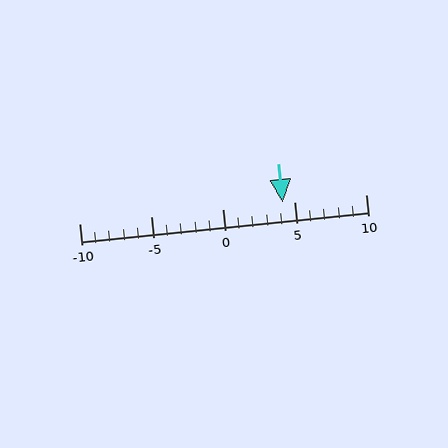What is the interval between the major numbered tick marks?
The major tick marks are spaced 5 units apart.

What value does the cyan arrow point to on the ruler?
The cyan arrow points to approximately 4.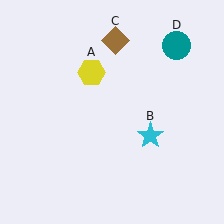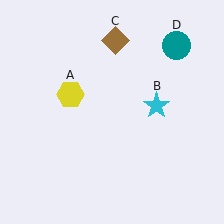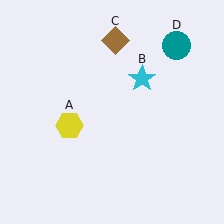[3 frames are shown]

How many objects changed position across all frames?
2 objects changed position: yellow hexagon (object A), cyan star (object B).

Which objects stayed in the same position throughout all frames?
Brown diamond (object C) and teal circle (object D) remained stationary.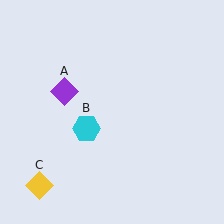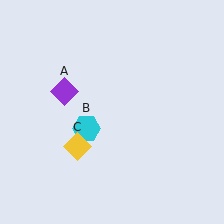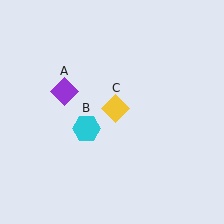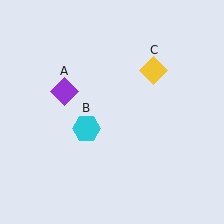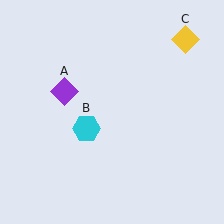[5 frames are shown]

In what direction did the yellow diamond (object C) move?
The yellow diamond (object C) moved up and to the right.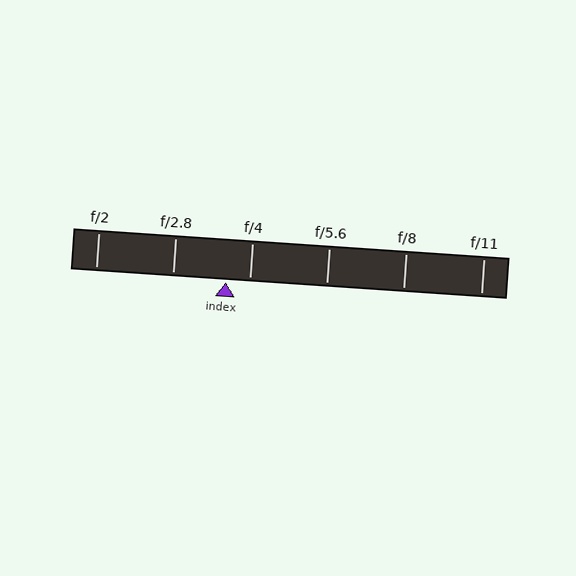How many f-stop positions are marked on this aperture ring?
There are 6 f-stop positions marked.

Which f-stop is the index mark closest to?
The index mark is closest to f/4.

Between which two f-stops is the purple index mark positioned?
The index mark is between f/2.8 and f/4.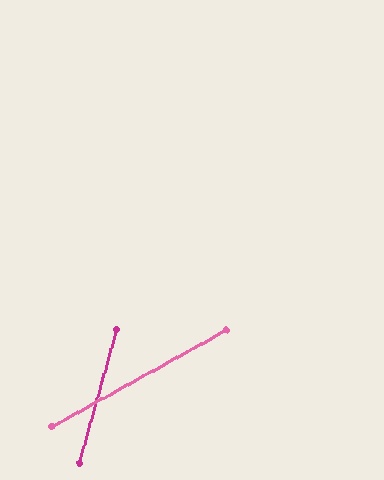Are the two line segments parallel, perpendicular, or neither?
Neither parallel nor perpendicular — they differ by about 45°.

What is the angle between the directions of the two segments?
Approximately 45 degrees.